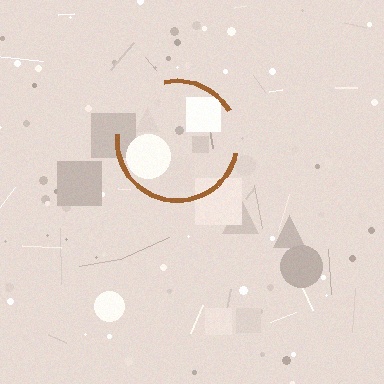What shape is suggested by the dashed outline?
The dashed outline suggests a circle.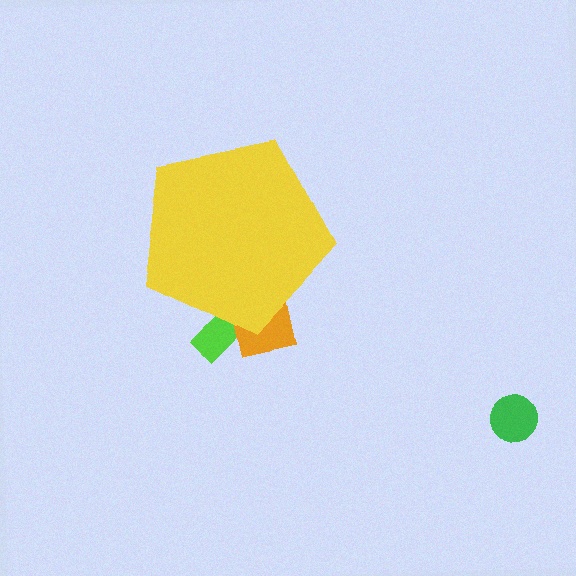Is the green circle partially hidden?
No, the green circle is fully visible.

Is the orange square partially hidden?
Yes, the orange square is partially hidden behind the yellow pentagon.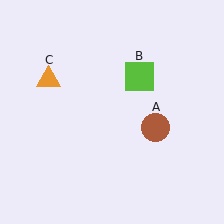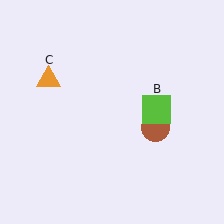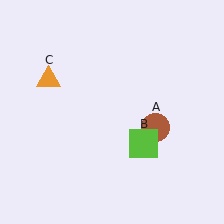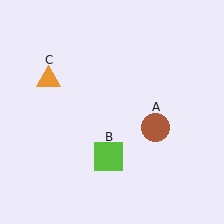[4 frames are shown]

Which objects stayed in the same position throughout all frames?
Brown circle (object A) and orange triangle (object C) remained stationary.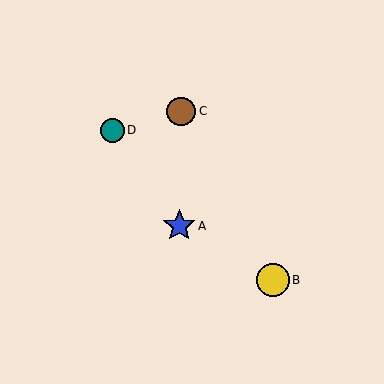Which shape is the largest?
The yellow circle (labeled B) is the largest.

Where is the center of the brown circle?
The center of the brown circle is at (181, 111).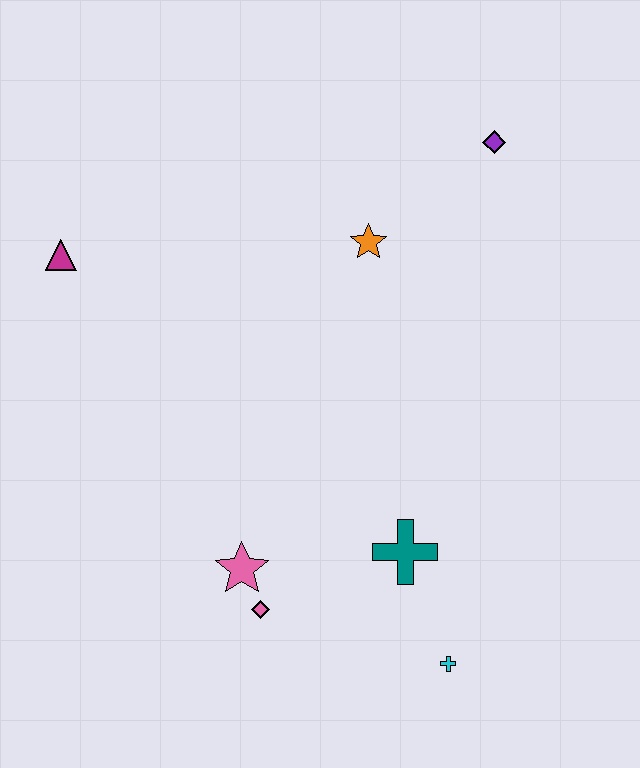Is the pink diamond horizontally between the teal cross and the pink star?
Yes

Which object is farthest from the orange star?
The cyan cross is farthest from the orange star.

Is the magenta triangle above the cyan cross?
Yes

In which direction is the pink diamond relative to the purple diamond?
The pink diamond is below the purple diamond.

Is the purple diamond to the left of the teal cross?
No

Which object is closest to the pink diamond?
The pink star is closest to the pink diamond.